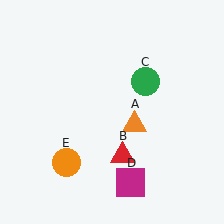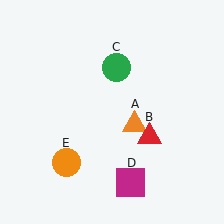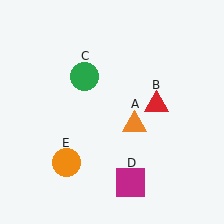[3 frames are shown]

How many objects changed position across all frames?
2 objects changed position: red triangle (object B), green circle (object C).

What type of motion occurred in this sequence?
The red triangle (object B), green circle (object C) rotated counterclockwise around the center of the scene.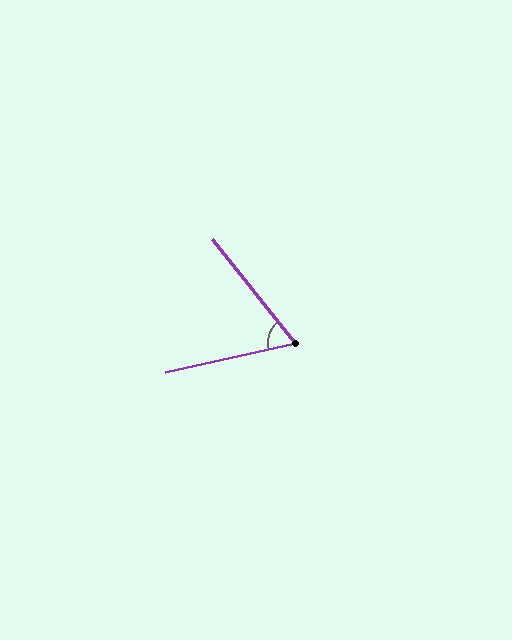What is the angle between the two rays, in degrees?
Approximately 64 degrees.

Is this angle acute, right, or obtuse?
It is acute.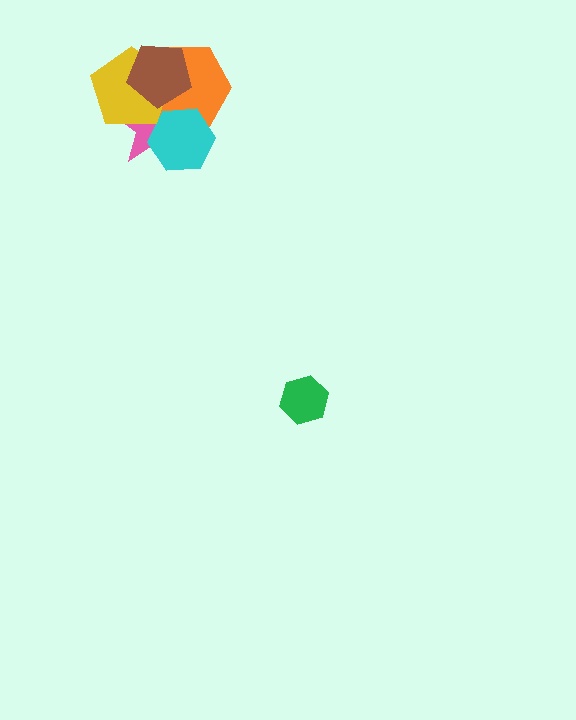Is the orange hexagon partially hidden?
Yes, it is partially covered by another shape.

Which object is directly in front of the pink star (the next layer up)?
The orange hexagon is directly in front of the pink star.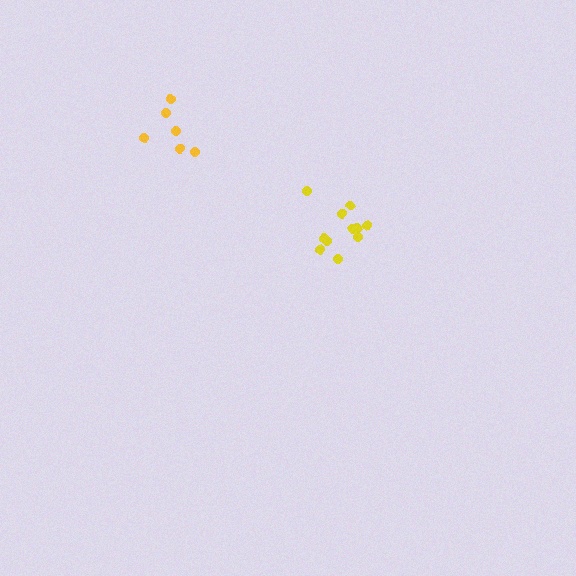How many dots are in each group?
Group 1: 11 dots, Group 2: 6 dots (17 total).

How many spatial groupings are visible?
There are 2 spatial groupings.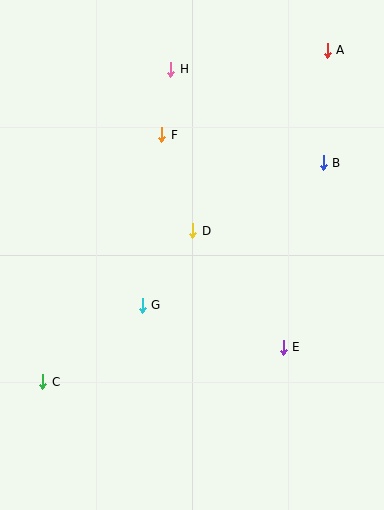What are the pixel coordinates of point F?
Point F is at (162, 135).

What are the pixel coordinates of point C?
Point C is at (43, 382).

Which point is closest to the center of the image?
Point D at (193, 231) is closest to the center.